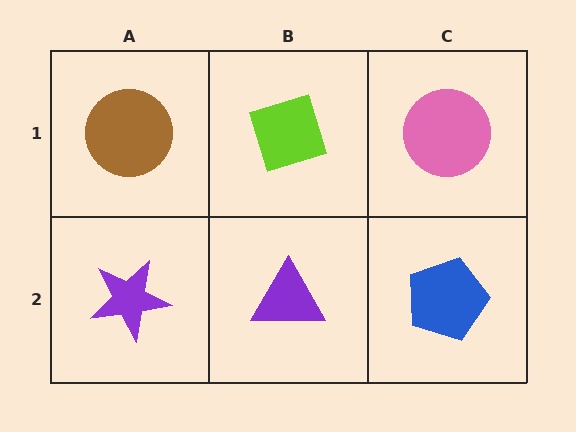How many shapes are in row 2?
3 shapes.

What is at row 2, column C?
A blue pentagon.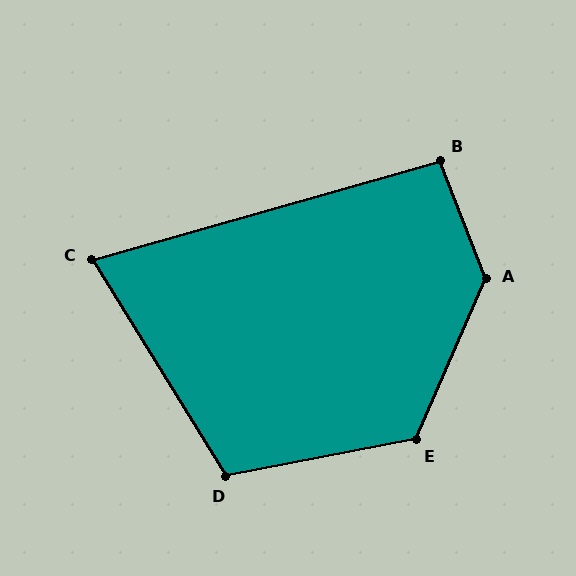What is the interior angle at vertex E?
Approximately 124 degrees (obtuse).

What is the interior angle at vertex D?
Approximately 111 degrees (obtuse).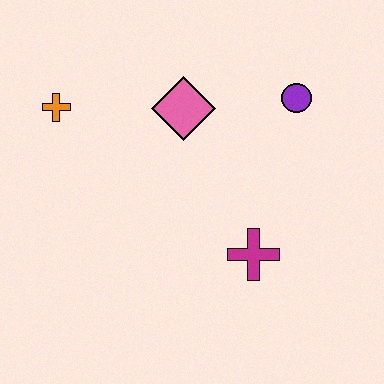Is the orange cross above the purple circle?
No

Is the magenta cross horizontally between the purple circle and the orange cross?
Yes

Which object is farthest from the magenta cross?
The orange cross is farthest from the magenta cross.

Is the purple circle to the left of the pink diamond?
No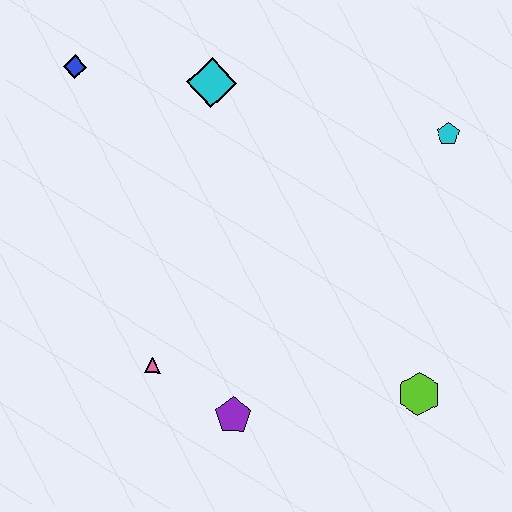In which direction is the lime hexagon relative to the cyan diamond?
The lime hexagon is below the cyan diamond.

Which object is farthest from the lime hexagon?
The blue diamond is farthest from the lime hexagon.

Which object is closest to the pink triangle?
The purple pentagon is closest to the pink triangle.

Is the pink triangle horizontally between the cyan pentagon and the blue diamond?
Yes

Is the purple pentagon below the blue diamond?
Yes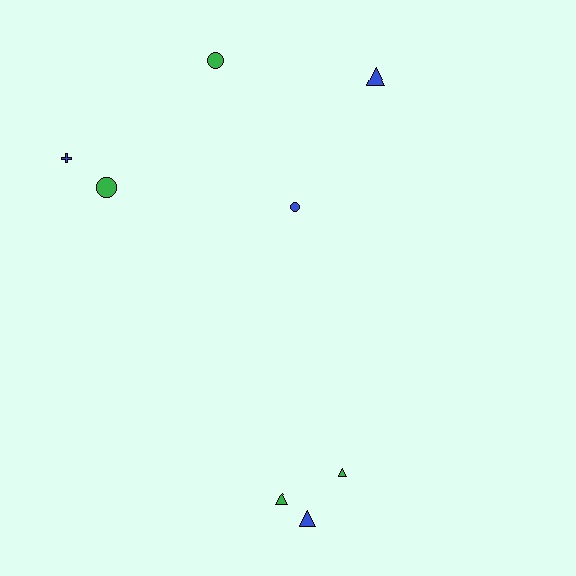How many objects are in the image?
There are 8 objects.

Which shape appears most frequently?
Triangle, with 4 objects.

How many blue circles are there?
There is 1 blue circle.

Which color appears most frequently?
Green, with 4 objects.